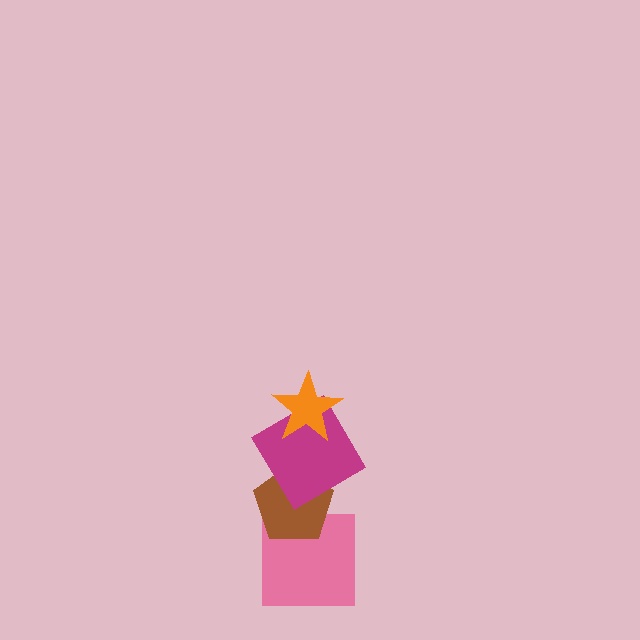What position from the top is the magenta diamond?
The magenta diamond is 2nd from the top.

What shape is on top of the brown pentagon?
The magenta diamond is on top of the brown pentagon.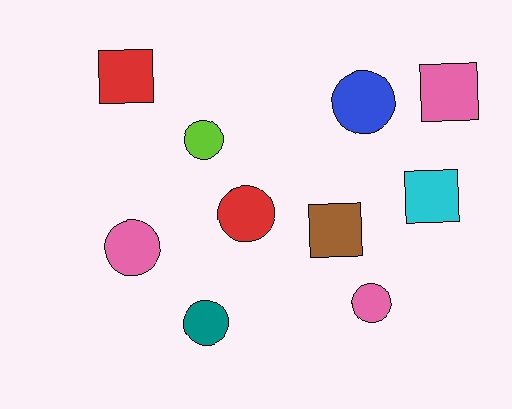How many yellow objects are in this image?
There are no yellow objects.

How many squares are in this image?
There are 4 squares.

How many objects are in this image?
There are 10 objects.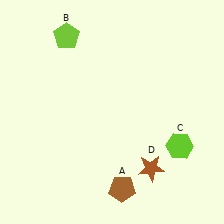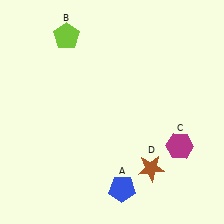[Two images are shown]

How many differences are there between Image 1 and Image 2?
There are 2 differences between the two images.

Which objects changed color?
A changed from brown to blue. C changed from lime to magenta.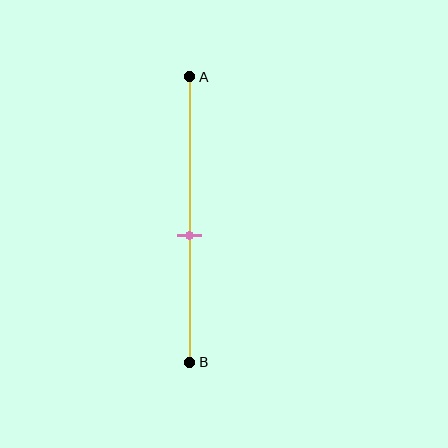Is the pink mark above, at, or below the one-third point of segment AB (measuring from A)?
The pink mark is below the one-third point of segment AB.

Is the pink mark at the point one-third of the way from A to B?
No, the mark is at about 55% from A, not at the 33% one-third point.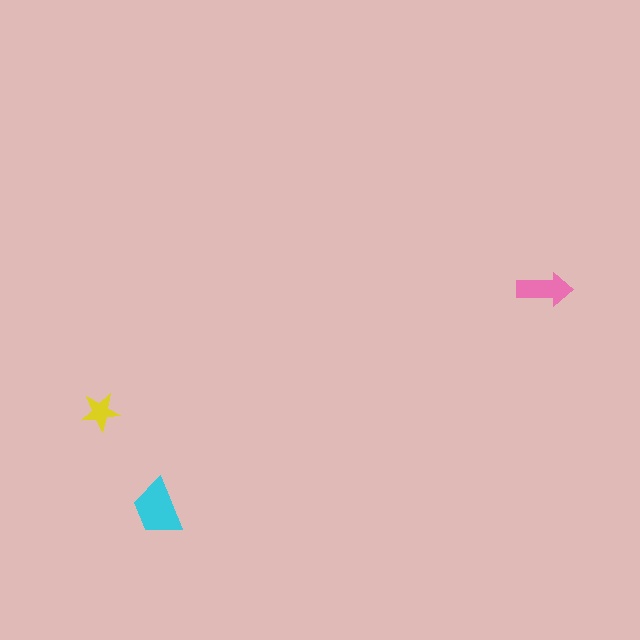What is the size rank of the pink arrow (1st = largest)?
2nd.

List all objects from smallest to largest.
The yellow star, the pink arrow, the cyan trapezoid.